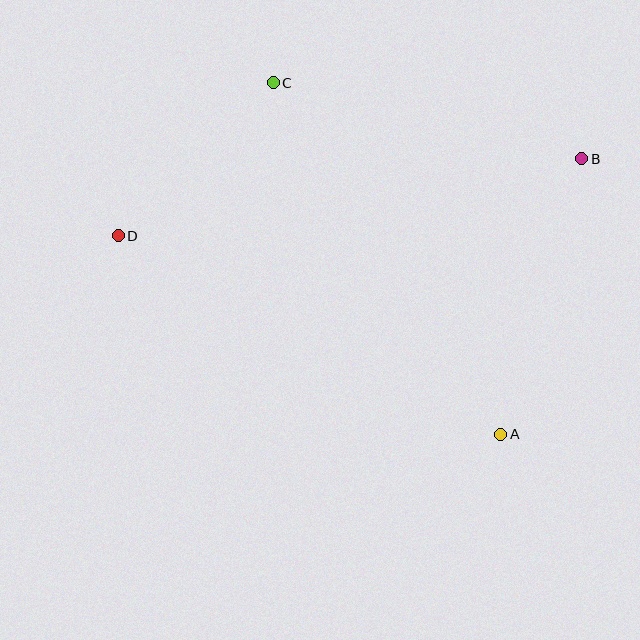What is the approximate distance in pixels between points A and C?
The distance between A and C is approximately 419 pixels.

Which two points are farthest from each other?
Points B and D are farthest from each other.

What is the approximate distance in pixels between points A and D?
The distance between A and D is approximately 431 pixels.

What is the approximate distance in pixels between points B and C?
The distance between B and C is approximately 318 pixels.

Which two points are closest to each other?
Points C and D are closest to each other.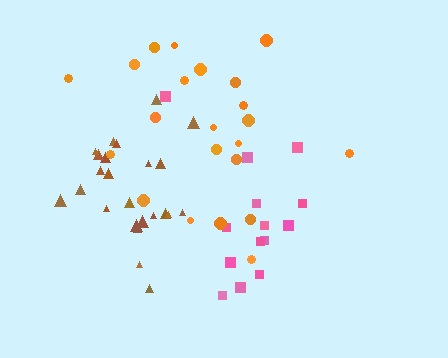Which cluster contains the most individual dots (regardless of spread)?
Brown (24).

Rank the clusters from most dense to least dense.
brown, pink, orange.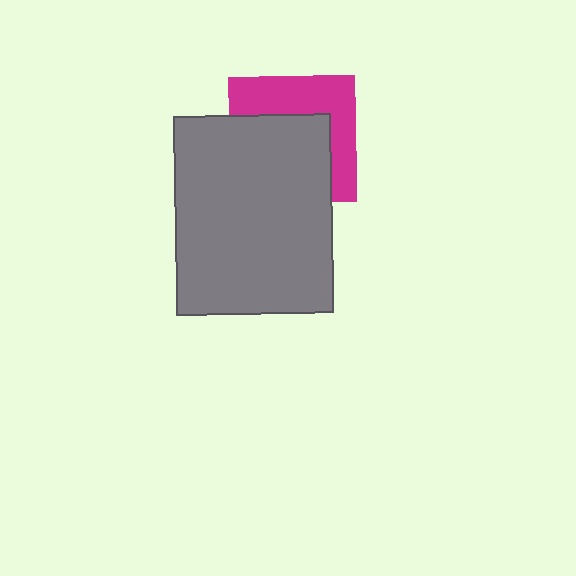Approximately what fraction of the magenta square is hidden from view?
Roughly 56% of the magenta square is hidden behind the gray rectangle.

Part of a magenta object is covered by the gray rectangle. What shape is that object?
It is a square.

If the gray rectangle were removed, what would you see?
You would see the complete magenta square.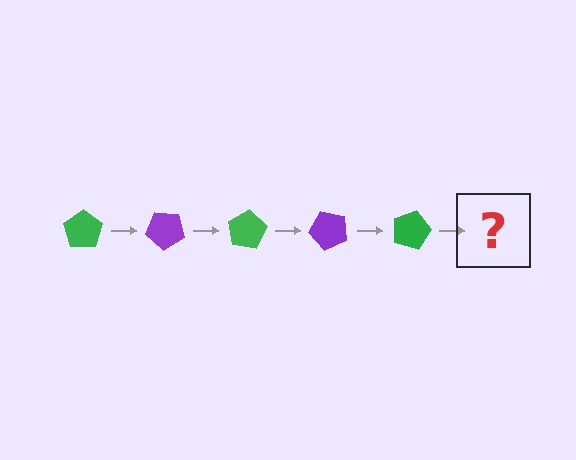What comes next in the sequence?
The next element should be a purple pentagon, rotated 200 degrees from the start.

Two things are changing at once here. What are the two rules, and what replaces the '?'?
The two rules are that it rotates 40 degrees each step and the color cycles through green and purple. The '?' should be a purple pentagon, rotated 200 degrees from the start.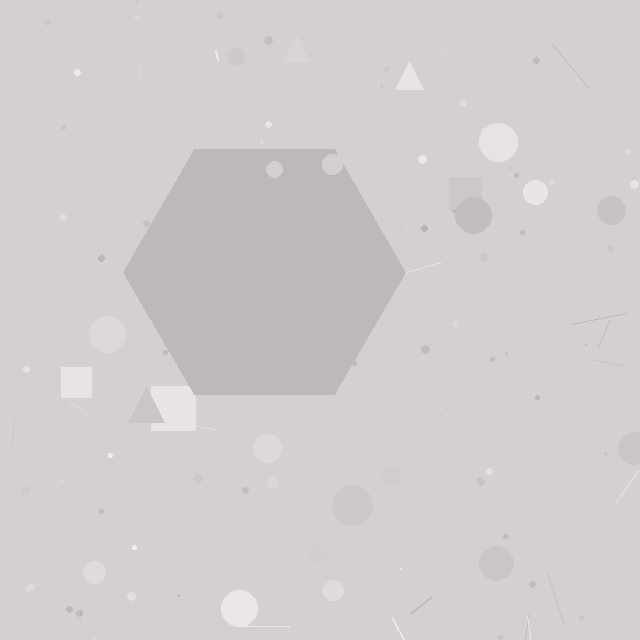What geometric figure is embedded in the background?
A hexagon is embedded in the background.